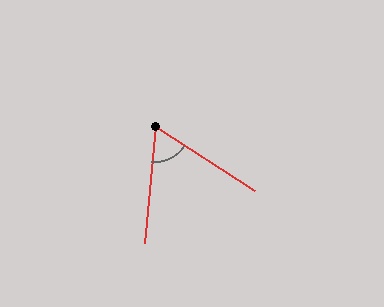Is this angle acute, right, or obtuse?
It is acute.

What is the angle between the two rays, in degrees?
Approximately 62 degrees.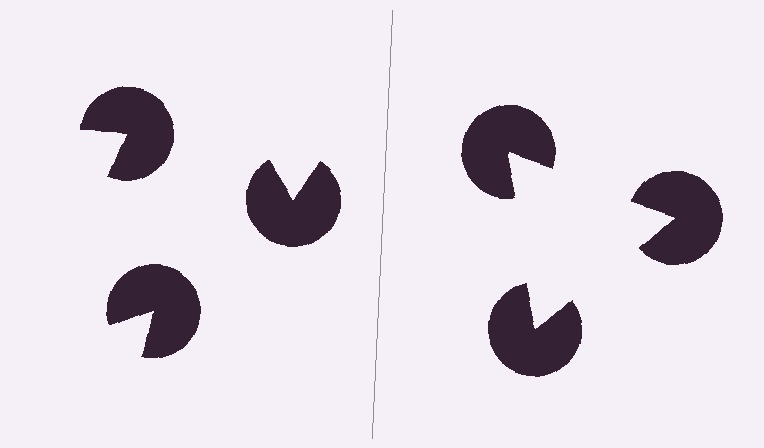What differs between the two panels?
The pac-man discs are positioned identically on both sides; only the wedge orientations differ. On the right they align to a triangle; on the left they are misaligned.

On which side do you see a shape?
An illusory triangle appears on the right side. On the left side the wedge cuts are rotated, so no coherent shape forms.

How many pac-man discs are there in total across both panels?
6 — 3 on each side.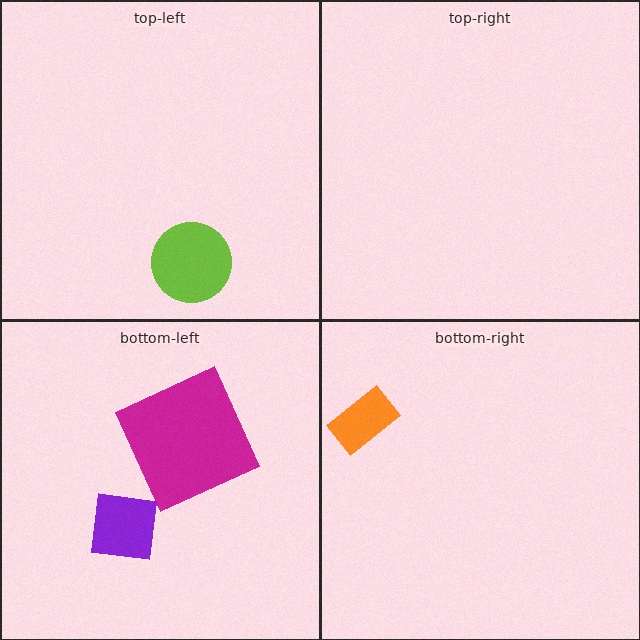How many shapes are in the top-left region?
1.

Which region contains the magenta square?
The bottom-left region.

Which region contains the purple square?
The bottom-left region.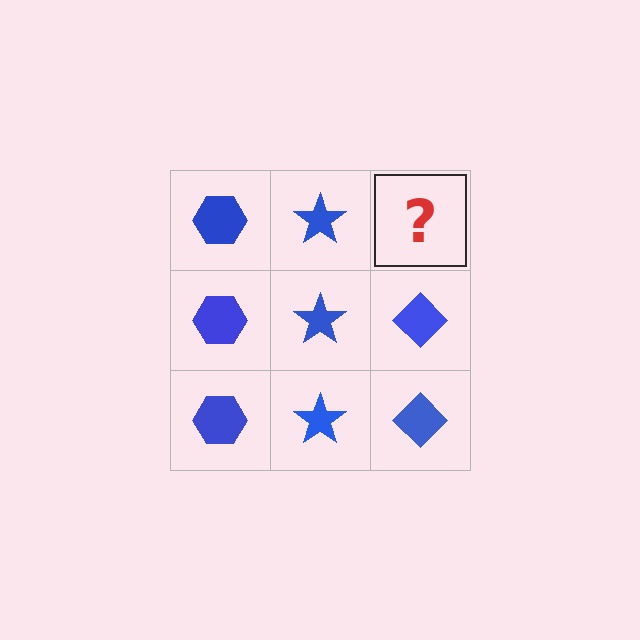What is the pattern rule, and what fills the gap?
The rule is that each column has a consistent shape. The gap should be filled with a blue diamond.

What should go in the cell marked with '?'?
The missing cell should contain a blue diamond.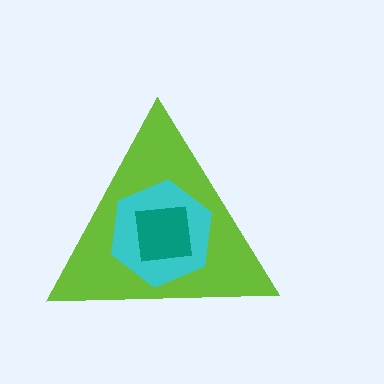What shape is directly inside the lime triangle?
The cyan hexagon.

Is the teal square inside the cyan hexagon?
Yes.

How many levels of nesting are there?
3.